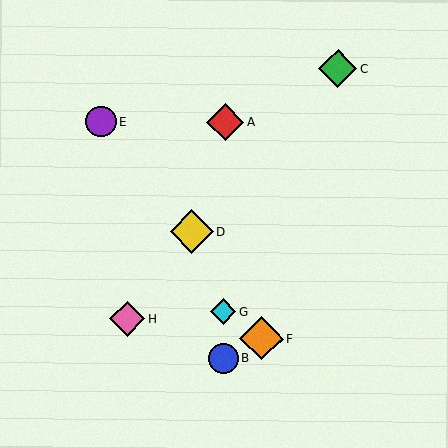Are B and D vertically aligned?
No, B is at x≈223 and D is at x≈192.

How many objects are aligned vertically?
3 objects (A, B, G) are aligned vertically.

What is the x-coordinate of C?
Object C is at x≈338.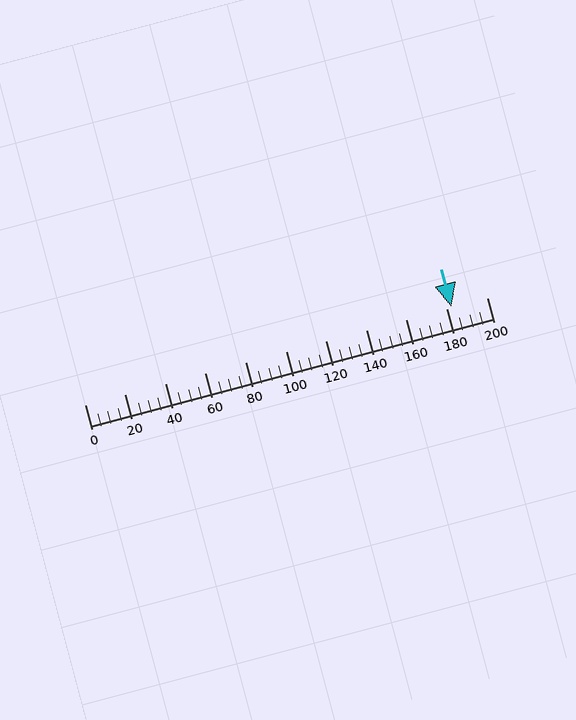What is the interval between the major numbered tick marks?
The major tick marks are spaced 20 units apart.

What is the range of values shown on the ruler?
The ruler shows values from 0 to 200.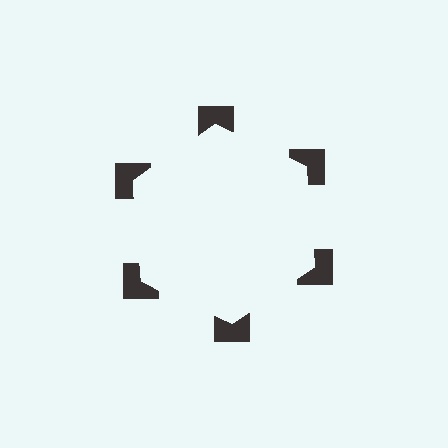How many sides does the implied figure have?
6 sides.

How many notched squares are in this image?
There are 6 — one at each vertex of the illusory hexagon.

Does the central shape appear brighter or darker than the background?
It typically appears slightly brighter than the background, even though no actual brightness change is drawn.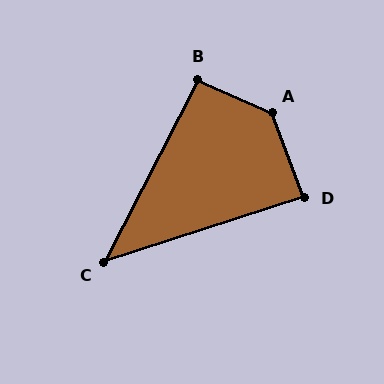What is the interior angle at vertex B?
Approximately 93 degrees (approximately right).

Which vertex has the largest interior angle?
A, at approximately 135 degrees.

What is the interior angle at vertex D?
Approximately 87 degrees (approximately right).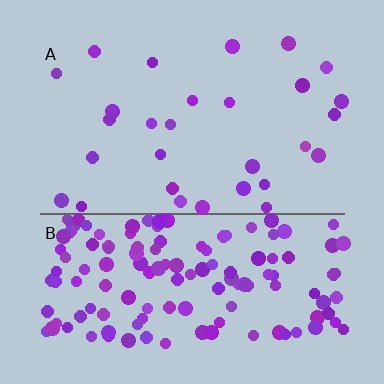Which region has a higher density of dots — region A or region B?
B (the bottom).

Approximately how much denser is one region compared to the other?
Approximately 4.8× — region B over region A.